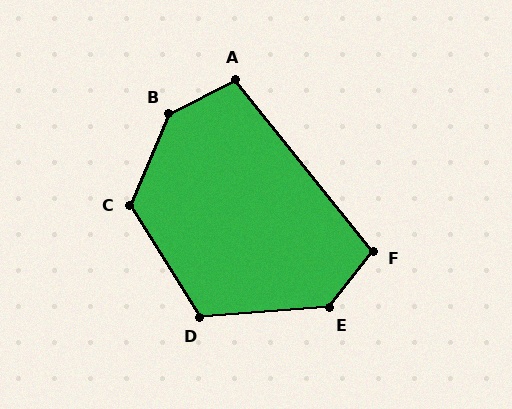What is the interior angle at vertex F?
Approximately 103 degrees (obtuse).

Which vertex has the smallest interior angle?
A, at approximately 102 degrees.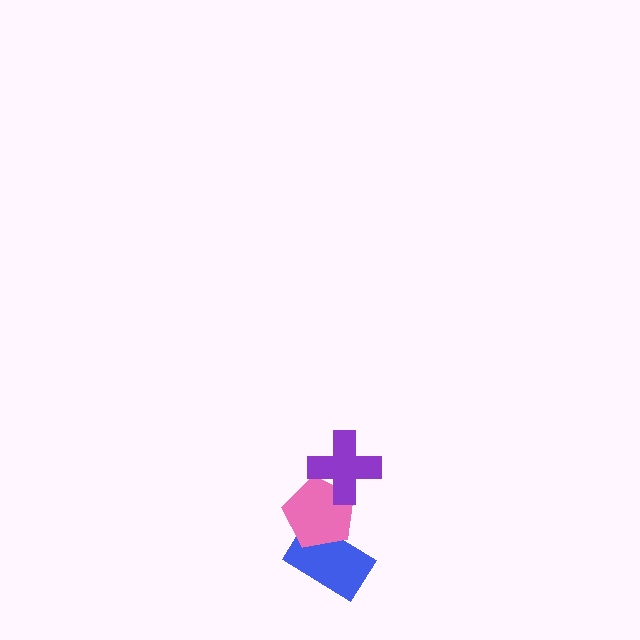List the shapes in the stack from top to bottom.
From top to bottom: the purple cross, the pink pentagon, the blue rectangle.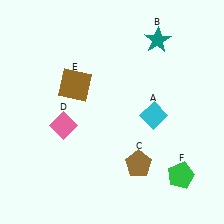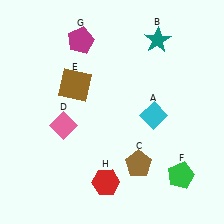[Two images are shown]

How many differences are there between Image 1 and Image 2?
There are 2 differences between the two images.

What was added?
A magenta pentagon (G), a red hexagon (H) were added in Image 2.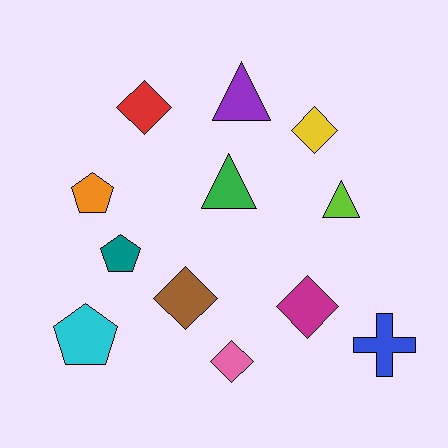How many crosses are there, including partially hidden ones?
There is 1 cross.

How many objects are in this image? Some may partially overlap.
There are 12 objects.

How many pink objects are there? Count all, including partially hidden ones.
There is 1 pink object.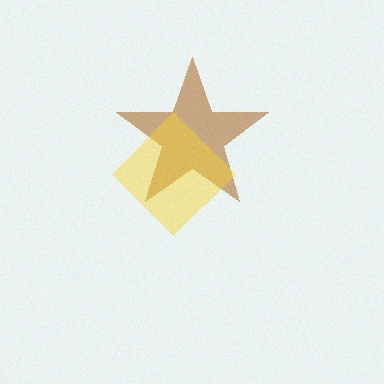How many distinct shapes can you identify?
There are 2 distinct shapes: a brown star, a yellow diamond.